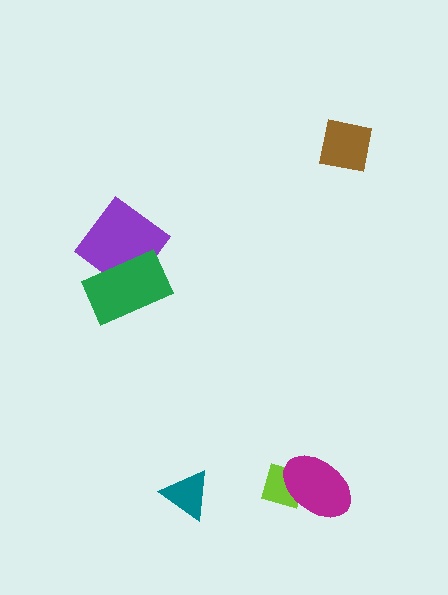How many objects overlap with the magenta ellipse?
1 object overlaps with the magenta ellipse.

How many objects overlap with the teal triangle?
0 objects overlap with the teal triangle.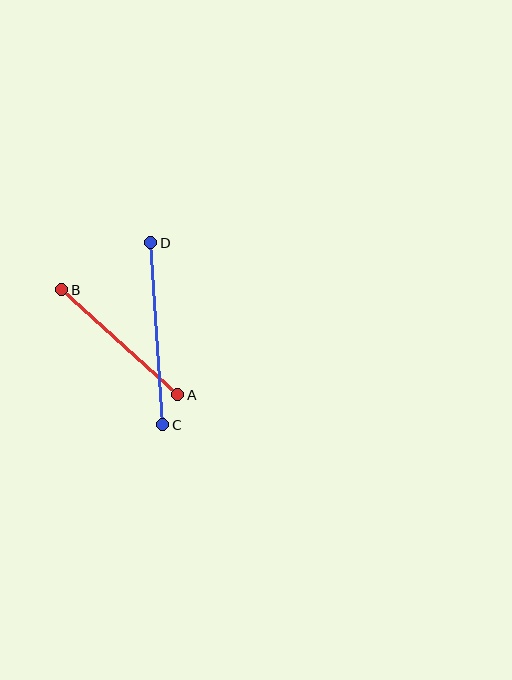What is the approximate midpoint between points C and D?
The midpoint is at approximately (157, 334) pixels.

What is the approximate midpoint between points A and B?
The midpoint is at approximately (120, 342) pixels.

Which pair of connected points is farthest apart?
Points C and D are farthest apart.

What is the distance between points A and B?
The distance is approximately 156 pixels.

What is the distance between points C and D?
The distance is approximately 182 pixels.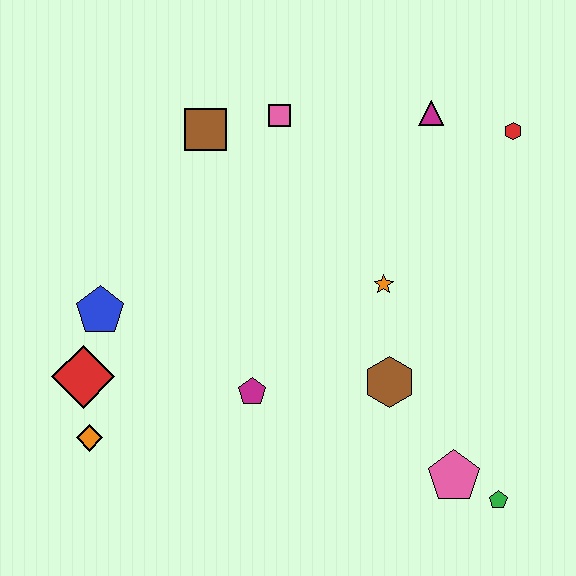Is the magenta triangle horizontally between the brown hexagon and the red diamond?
No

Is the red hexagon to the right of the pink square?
Yes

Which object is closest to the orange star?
The brown hexagon is closest to the orange star.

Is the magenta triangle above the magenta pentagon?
Yes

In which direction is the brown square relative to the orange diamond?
The brown square is above the orange diamond.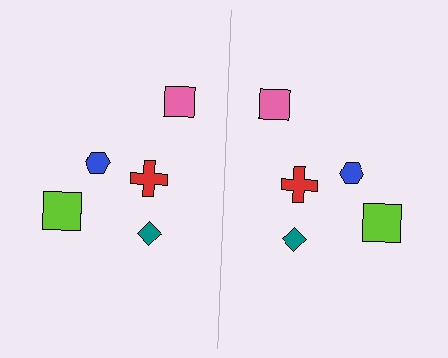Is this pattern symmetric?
Yes, this pattern has bilateral (reflection) symmetry.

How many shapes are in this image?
There are 10 shapes in this image.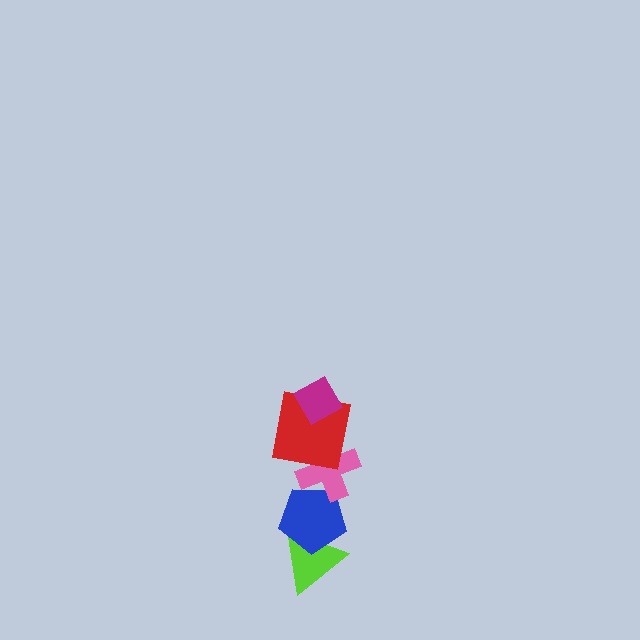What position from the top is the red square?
The red square is 2nd from the top.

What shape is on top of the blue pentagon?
The pink cross is on top of the blue pentagon.